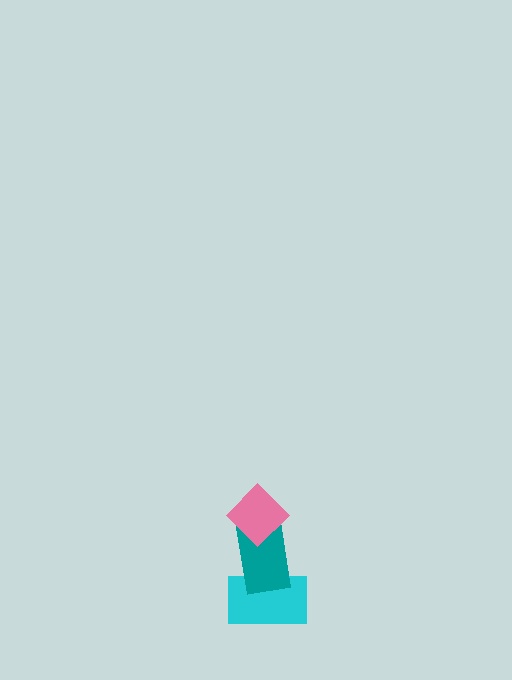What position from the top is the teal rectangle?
The teal rectangle is 2nd from the top.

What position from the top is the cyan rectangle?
The cyan rectangle is 3rd from the top.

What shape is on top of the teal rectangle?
The pink diamond is on top of the teal rectangle.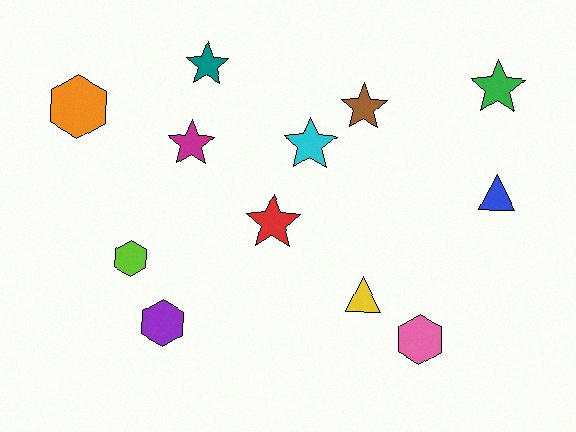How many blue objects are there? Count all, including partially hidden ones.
There is 1 blue object.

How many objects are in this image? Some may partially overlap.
There are 12 objects.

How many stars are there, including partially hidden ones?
There are 6 stars.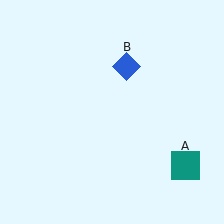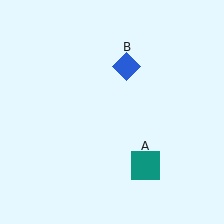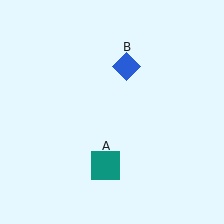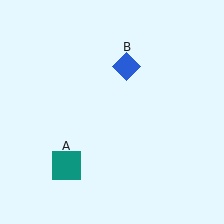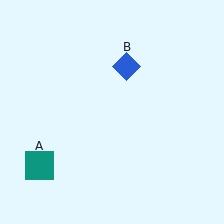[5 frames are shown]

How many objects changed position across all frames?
1 object changed position: teal square (object A).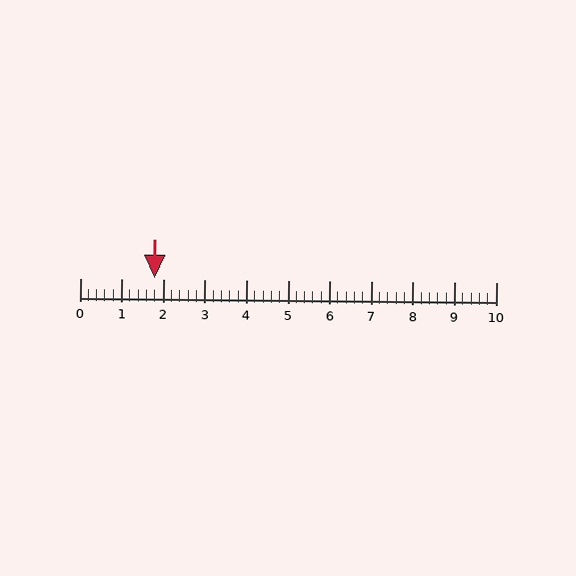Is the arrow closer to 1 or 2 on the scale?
The arrow is closer to 2.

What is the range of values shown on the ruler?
The ruler shows values from 0 to 10.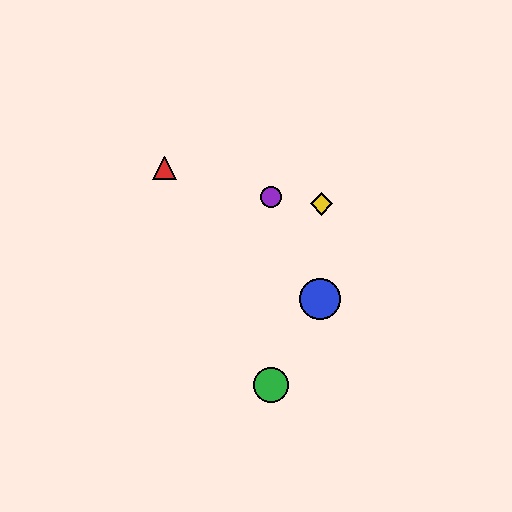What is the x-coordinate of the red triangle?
The red triangle is at x≈165.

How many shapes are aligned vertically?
2 shapes (the green circle, the purple circle) are aligned vertically.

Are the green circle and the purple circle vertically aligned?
Yes, both are at x≈271.